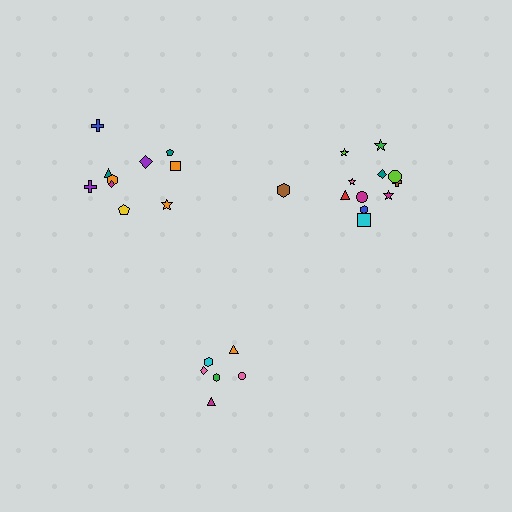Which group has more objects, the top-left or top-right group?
The top-right group.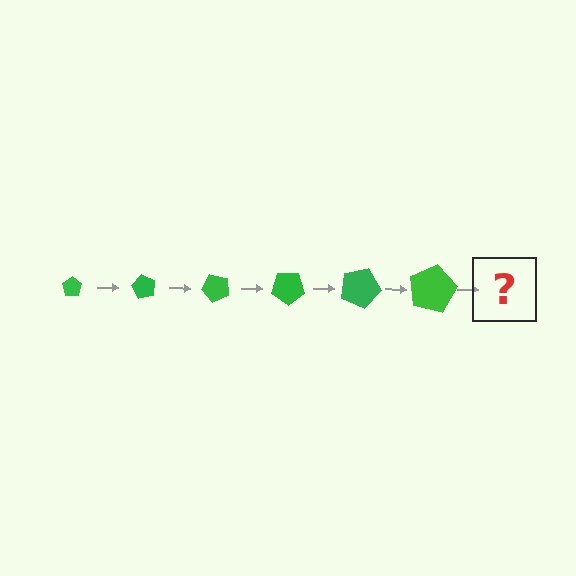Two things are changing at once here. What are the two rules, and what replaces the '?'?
The two rules are that the pentagon grows larger each step and it rotates 60 degrees each step. The '?' should be a pentagon, larger than the previous one and rotated 360 degrees from the start.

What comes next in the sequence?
The next element should be a pentagon, larger than the previous one and rotated 360 degrees from the start.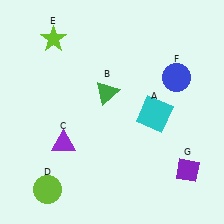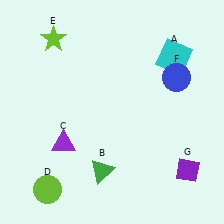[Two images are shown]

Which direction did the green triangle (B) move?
The green triangle (B) moved down.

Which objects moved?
The objects that moved are: the cyan square (A), the green triangle (B).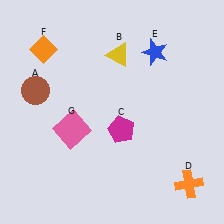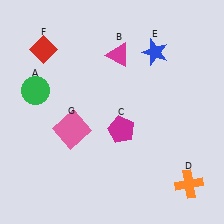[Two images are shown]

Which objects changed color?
A changed from brown to green. B changed from yellow to magenta. F changed from orange to red.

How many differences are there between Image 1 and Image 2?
There are 3 differences between the two images.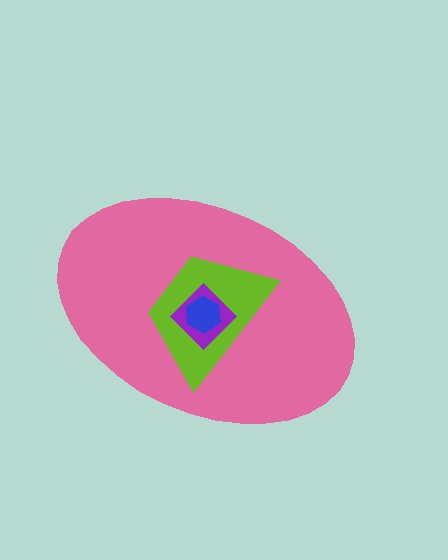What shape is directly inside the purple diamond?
The blue hexagon.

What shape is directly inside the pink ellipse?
The lime trapezoid.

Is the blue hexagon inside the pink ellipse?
Yes.